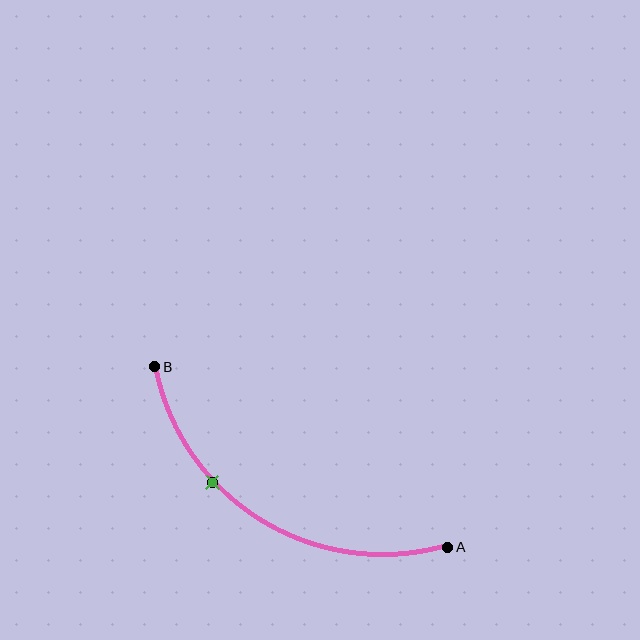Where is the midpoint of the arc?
The arc midpoint is the point on the curve farthest from the straight line joining A and B. It sits below that line.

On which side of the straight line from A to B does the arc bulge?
The arc bulges below the straight line connecting A and B.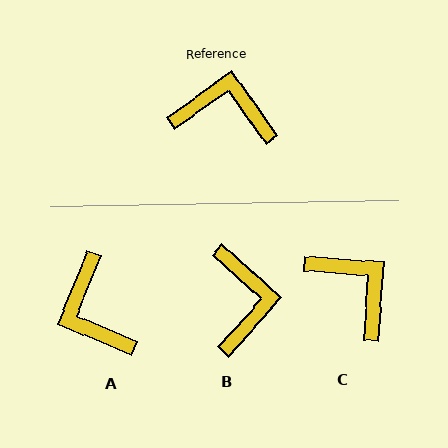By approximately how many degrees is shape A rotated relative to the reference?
Approximately 122 degrees counter-clockwise.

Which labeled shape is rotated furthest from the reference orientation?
A, about 122 degrees away.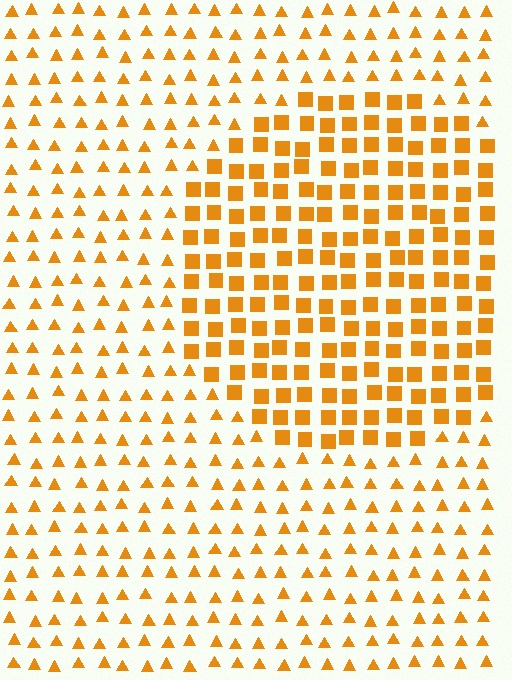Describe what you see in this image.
The image is filled with small orange elements arranged in a uniform grid. A circle-shaped region contains squares, while the surrounding area contains triangles. The boundary is defined purely by the change in element shape.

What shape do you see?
I see a circle.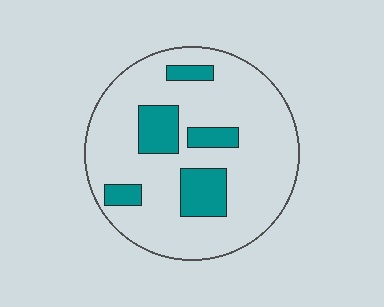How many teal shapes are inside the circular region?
5.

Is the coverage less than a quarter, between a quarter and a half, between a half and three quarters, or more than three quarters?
Less than a quarter.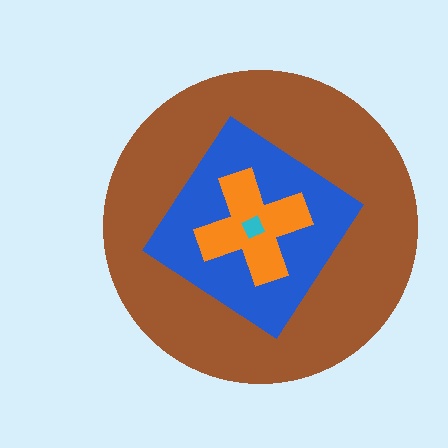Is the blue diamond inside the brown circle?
Yes.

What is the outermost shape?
The brown circle.